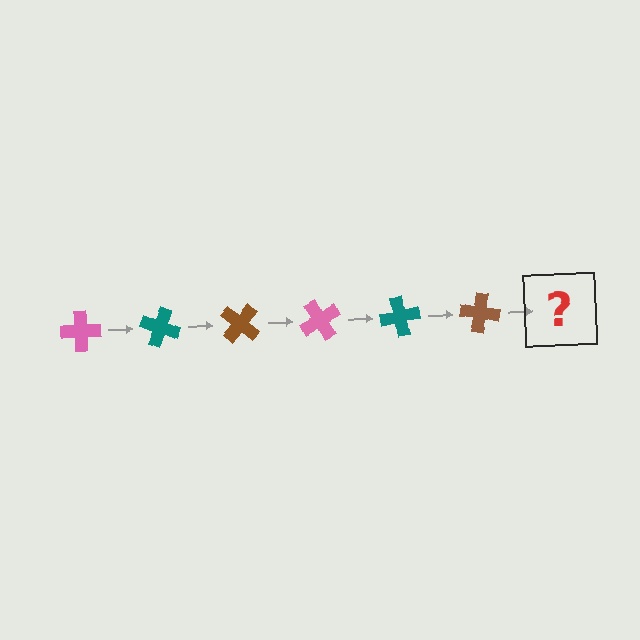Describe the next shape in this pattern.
It should be a pink cross, rotated 120 degrees from the start.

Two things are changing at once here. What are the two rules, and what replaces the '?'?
The two rules are that it rotates 20 degrees each step and the color cycles through pink, teal, and brown. The '?' should be a pink cross, rotated 120 degrees from the start.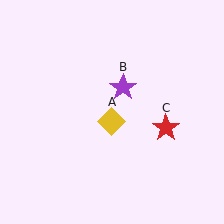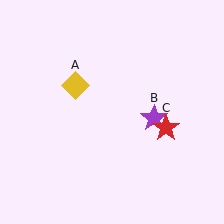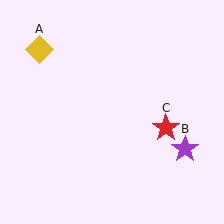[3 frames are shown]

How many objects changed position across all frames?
2 objects changed position: yellow diamond (object A), purple star (object B).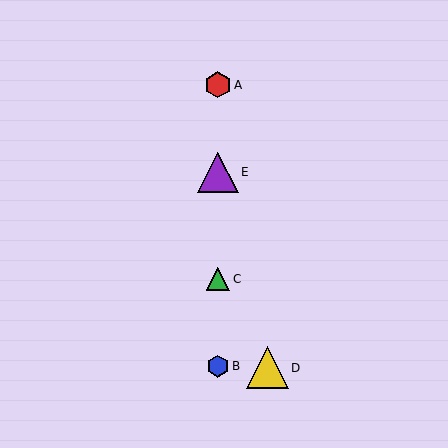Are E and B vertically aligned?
Yes, both are at x≈218.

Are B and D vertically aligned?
No, B is at x≈218 and D is at x≈268.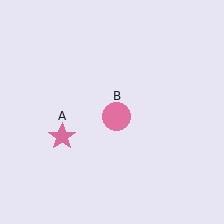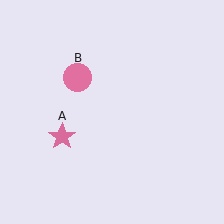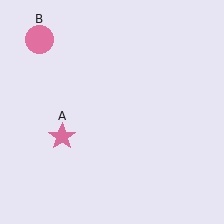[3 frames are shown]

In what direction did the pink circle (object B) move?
The pink circle (object B) moved up and to the left.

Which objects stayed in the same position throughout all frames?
Pink star (object A) remained stationary.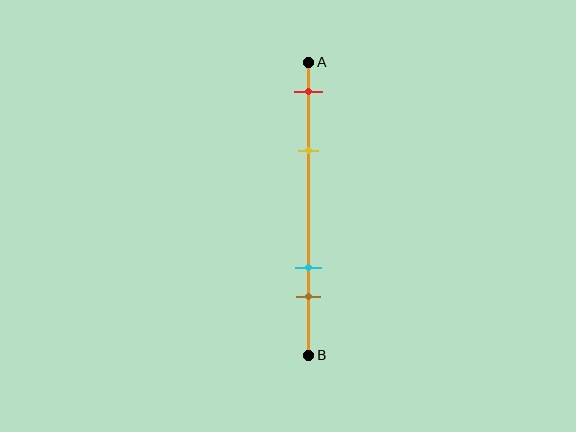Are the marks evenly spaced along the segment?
No, the marks are not evenly spaced.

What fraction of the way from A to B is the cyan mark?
The cyan mark is approximately 70% (0.7) of the way from A to B.